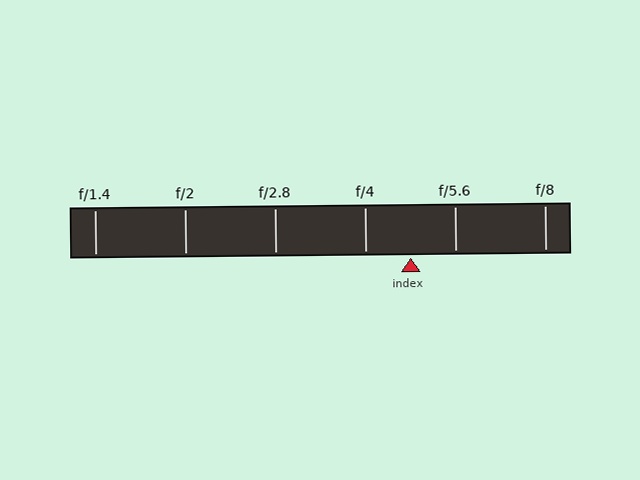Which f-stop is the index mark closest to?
The index mark is closest to f/5.6.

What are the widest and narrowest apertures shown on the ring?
The widest aperture shown is f/1.4 and the narrowest is f/8.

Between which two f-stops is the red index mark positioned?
The index mark is between f/4 and f/5.6.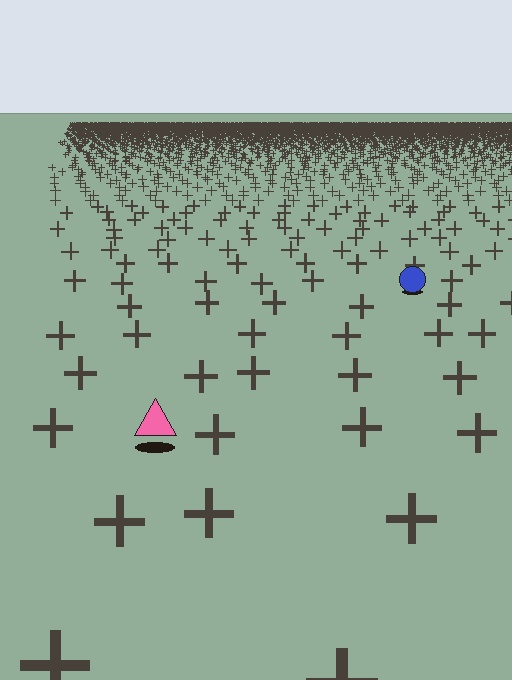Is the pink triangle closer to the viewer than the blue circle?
Yes. The pink triangle is closer — you can tell from the texture gradient: the ground texture is coarser near it.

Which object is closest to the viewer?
The pink triangle is closest. The texture marks near it are larger and more spread out.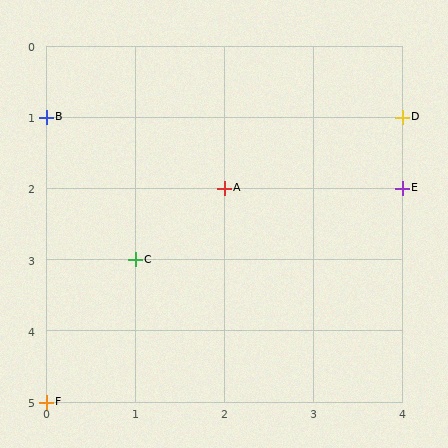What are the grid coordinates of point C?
Point C is at grid coordinates (1, 3).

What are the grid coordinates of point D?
Point D is at grid coordinates (4, 1).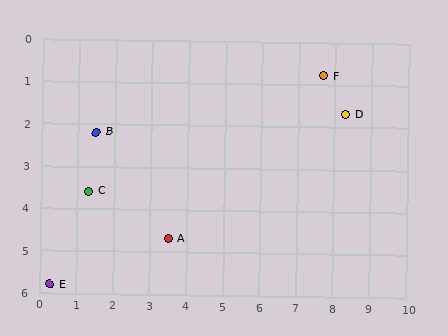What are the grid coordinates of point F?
Point F is at approximately (7.7, 0.8).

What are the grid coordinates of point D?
Point D is at approximately (8.3, 1.7).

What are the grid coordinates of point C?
Point C is at approximately (1.3, 3.6).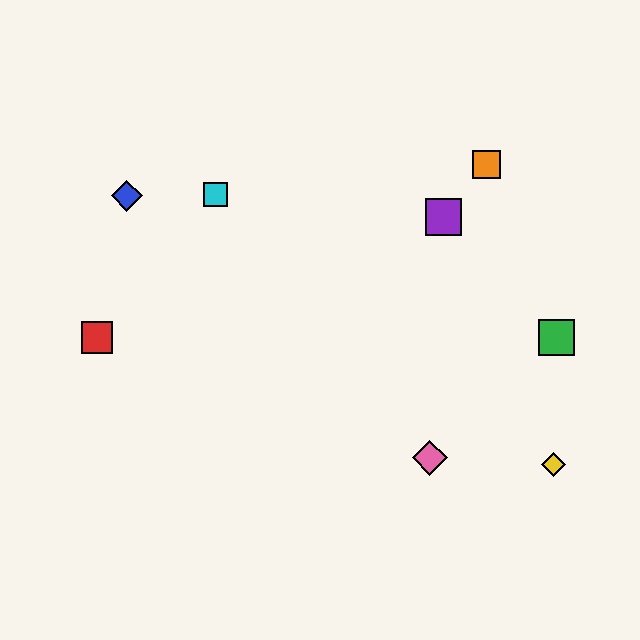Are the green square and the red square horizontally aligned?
Yes, both are at y≈337.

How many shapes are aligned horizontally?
2 shapes (the red square, the green square) are aligned horizontally.